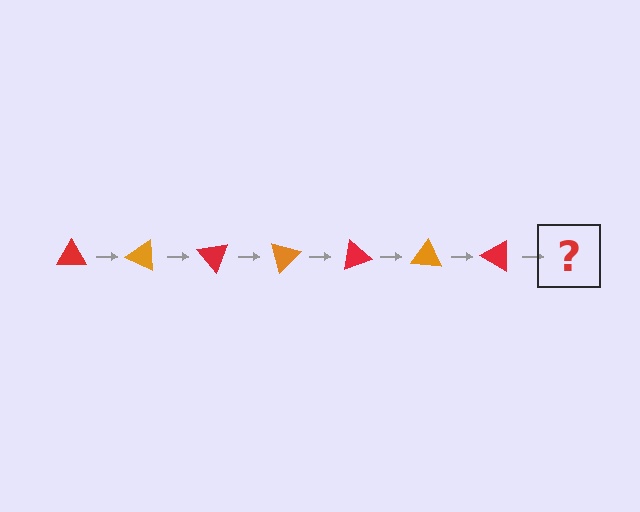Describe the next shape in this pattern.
It should be an orange triangle, rotated 175 degrees from the start.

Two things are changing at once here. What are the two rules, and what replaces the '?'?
The two rules are that it rotates 25 degrees each step and the color cycles through red and orange. The '?' should be an orange triangle, rotated 175 degrees from the start.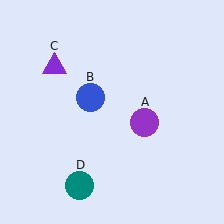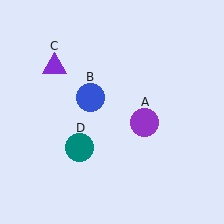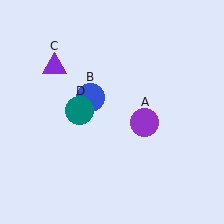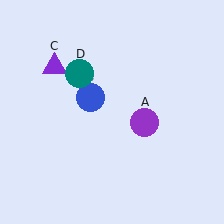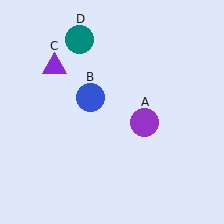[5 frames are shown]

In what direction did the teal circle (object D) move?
The teal circle (object D) moved up.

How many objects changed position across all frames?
1 object changed position: teal circle (object D).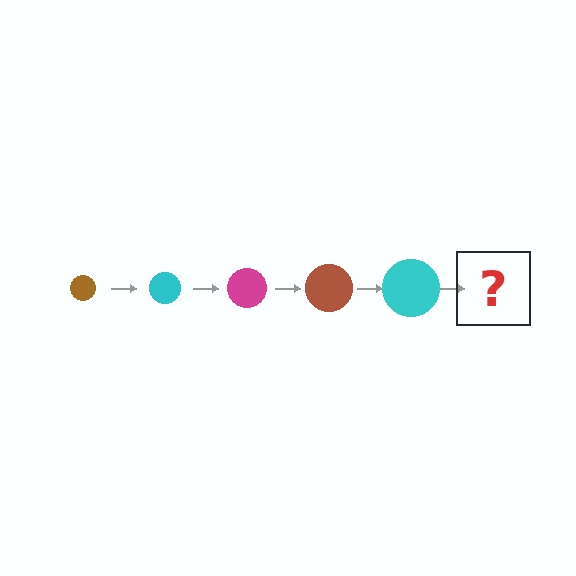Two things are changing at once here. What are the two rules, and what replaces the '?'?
The two rules are that the circle grows larger each step and the color cycles through brown, cyan, and magenta. The '?' should be a magenta circle, larger than the previous one.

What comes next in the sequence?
The next element should be a magenta circle, larger than the previous one.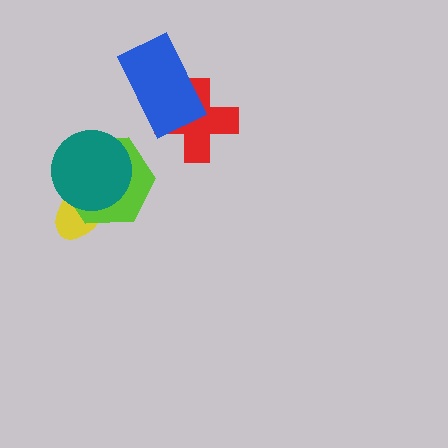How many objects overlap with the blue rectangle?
1 object overlaps with the blue rectangle.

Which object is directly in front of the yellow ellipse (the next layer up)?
The lime hexagon is directly in front of the yellow ellipse.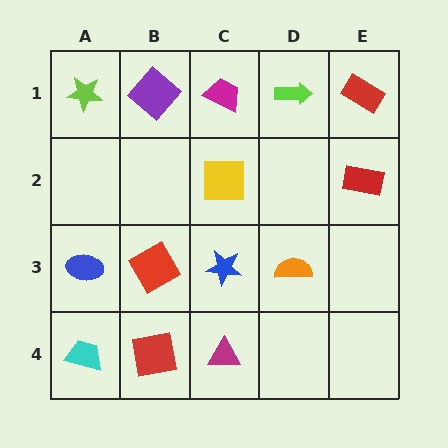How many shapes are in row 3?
4 shapes.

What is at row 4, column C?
A magenta triangle.